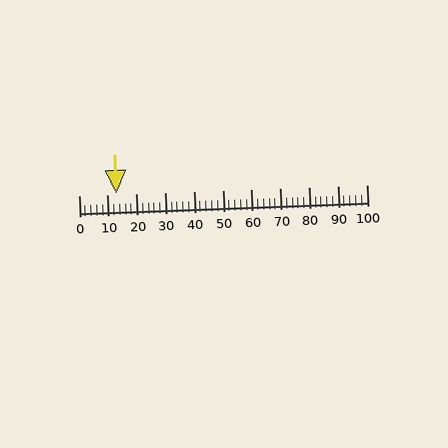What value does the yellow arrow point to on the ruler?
The yellow arrow points to approximately 13.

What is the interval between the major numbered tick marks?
The major tick marks are spaced 10 units apart.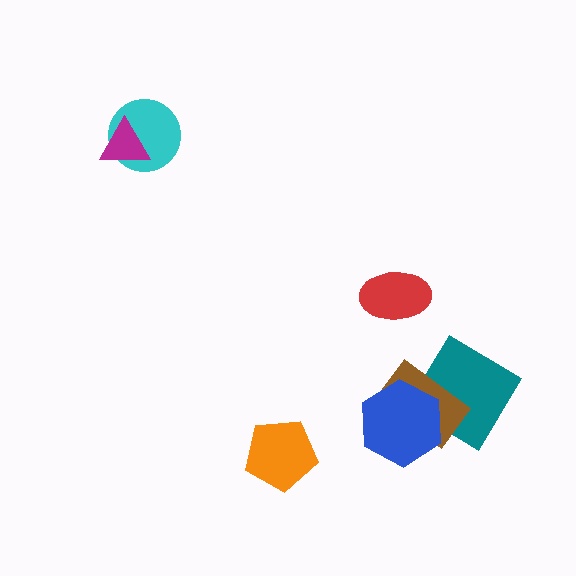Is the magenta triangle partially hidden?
No, no other shape covers it.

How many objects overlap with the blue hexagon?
2 objects overlap with the blue hexagon.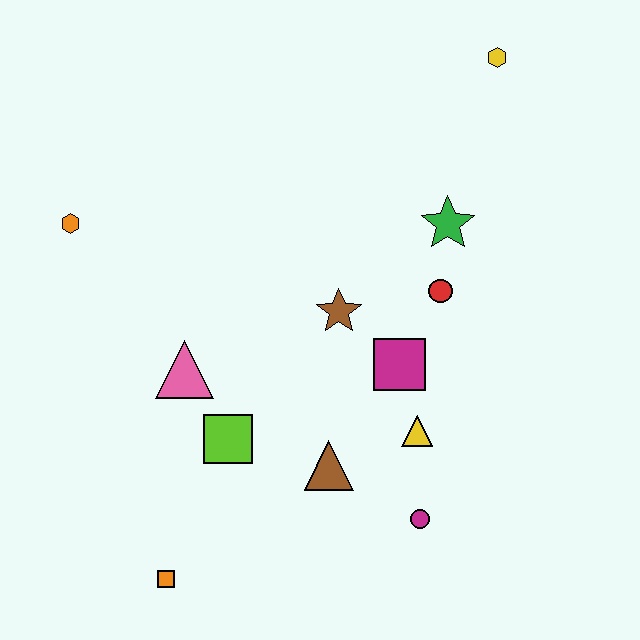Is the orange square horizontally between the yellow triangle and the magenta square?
No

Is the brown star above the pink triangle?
Yes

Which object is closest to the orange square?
The lime square is closest to the orange square.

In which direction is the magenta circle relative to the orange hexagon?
The magenta circle is to the right of the orange hexagon.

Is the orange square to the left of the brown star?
Yes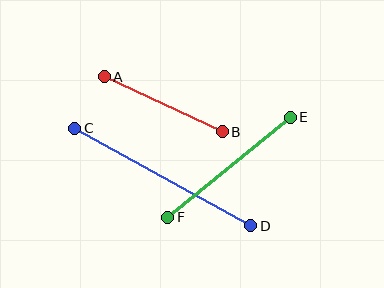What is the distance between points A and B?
The distance is approximately 130 pixels.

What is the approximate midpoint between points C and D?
The midpoint is at approximately (163, 177) pixels.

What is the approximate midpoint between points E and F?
The midpoint is at approximately (229, 167) pixels.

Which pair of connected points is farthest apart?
Points C and D are farthest apart.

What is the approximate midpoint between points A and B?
The midpoint is at approximately (163, 104) pixels.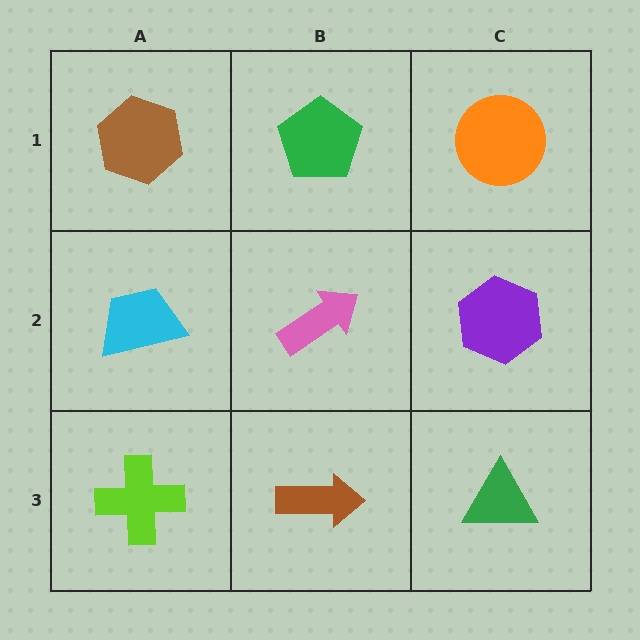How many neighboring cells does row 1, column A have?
2.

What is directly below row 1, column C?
A purple hexagon.